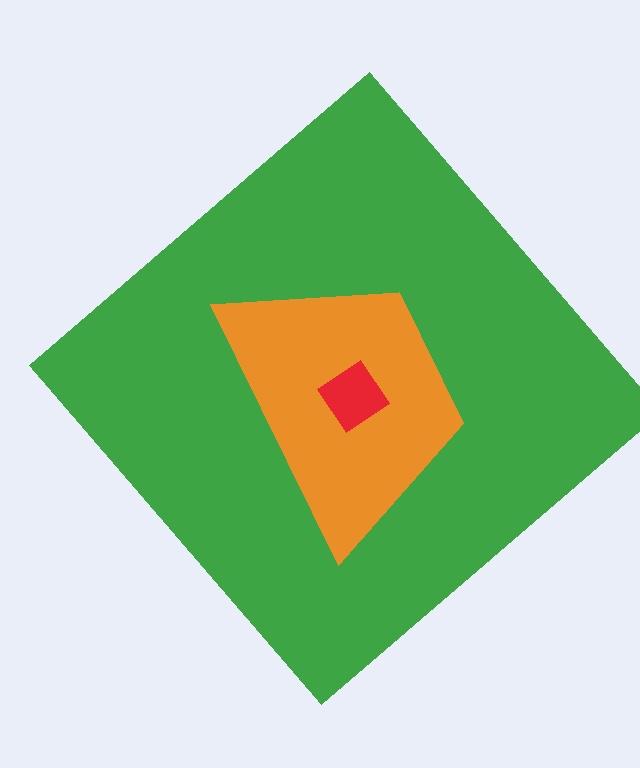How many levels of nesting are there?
3.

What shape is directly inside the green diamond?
The orange trapezoid.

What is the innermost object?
The red diamond.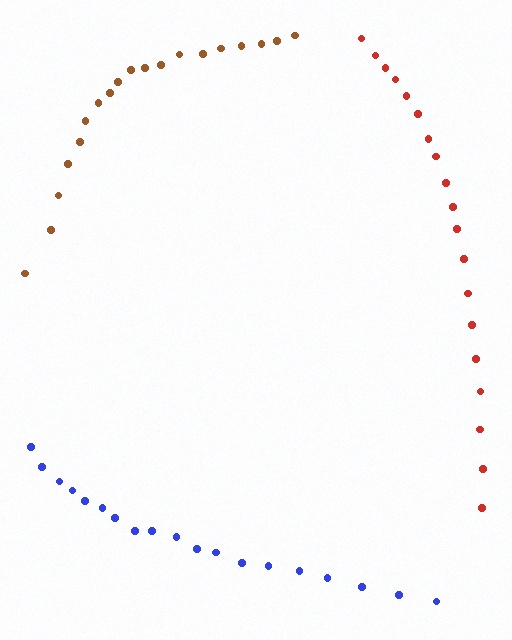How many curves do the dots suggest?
There are 3 distinct paths.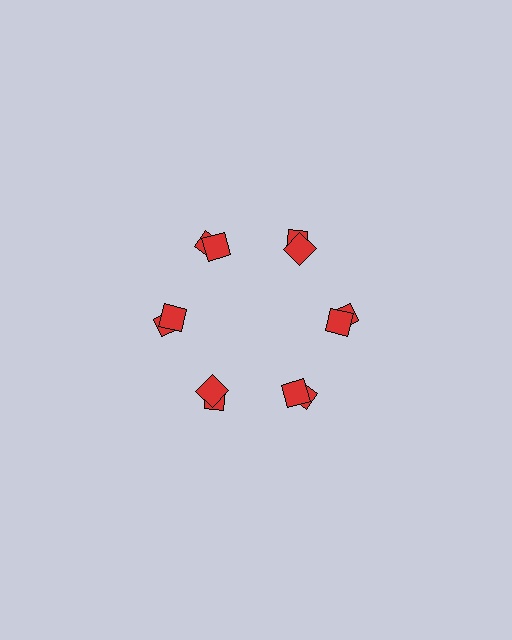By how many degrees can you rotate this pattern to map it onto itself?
The pattern maps onto itself every 60 degrees of rotation.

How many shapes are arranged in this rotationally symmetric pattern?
There are 12 shapes, arranged in 6 groups of 2.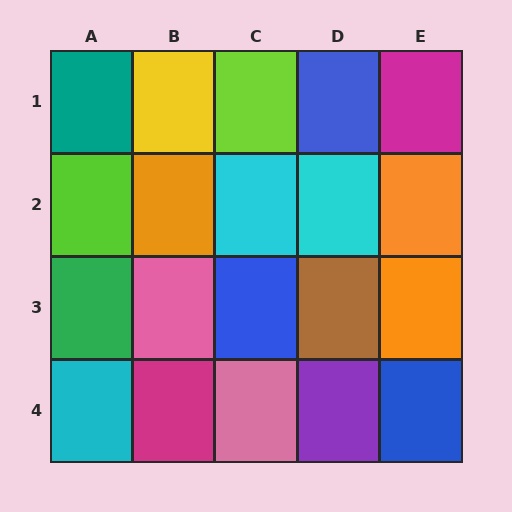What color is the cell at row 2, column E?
Orange.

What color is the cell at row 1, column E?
Magenta.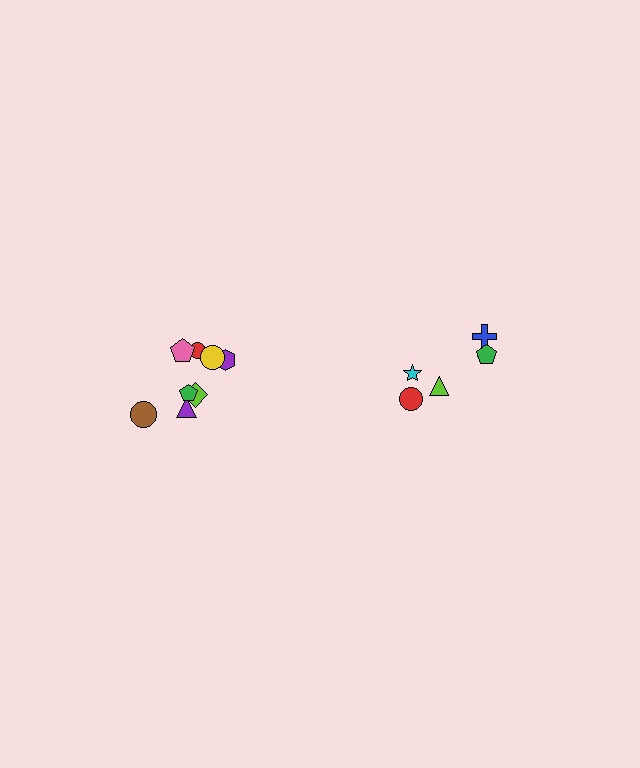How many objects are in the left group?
There are 8 objects.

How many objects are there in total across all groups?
There are 14 objects.